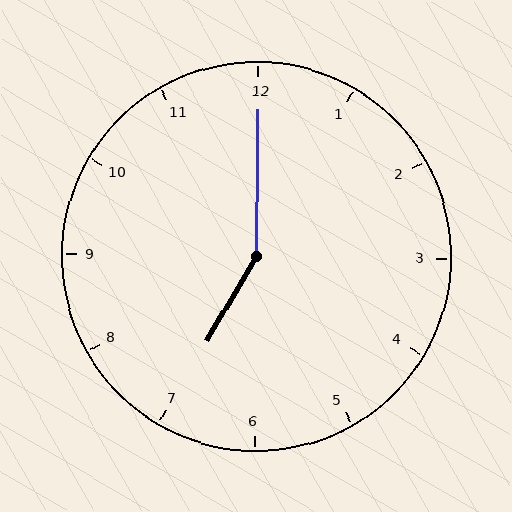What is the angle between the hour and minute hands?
Approximately 150 degrees.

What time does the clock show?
7:00.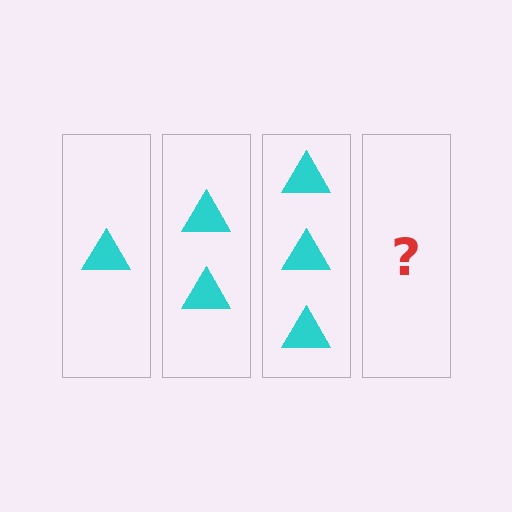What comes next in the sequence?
The next element should be 4 triangles.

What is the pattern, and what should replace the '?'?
The pattern is that each step adds one more triangle. The '?' should be 4 triangles.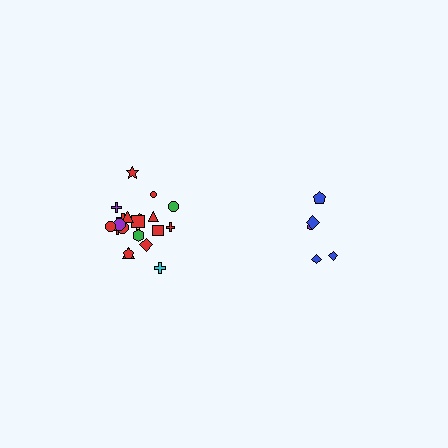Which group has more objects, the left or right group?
The left group.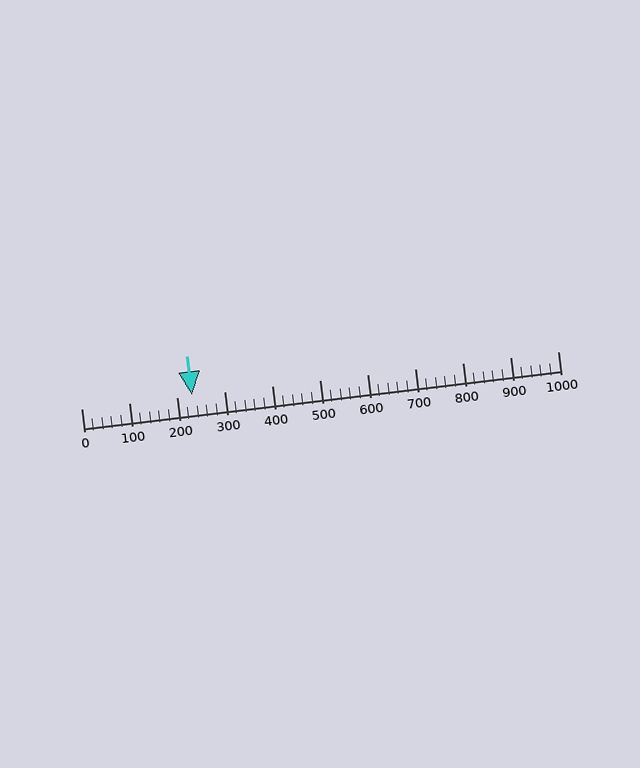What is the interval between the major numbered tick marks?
The major tick marks are spaced 100 units apart.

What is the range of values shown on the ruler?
The ruler shows values from 0 to 1000.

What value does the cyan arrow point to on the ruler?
The cyan arrow points to approximately 233.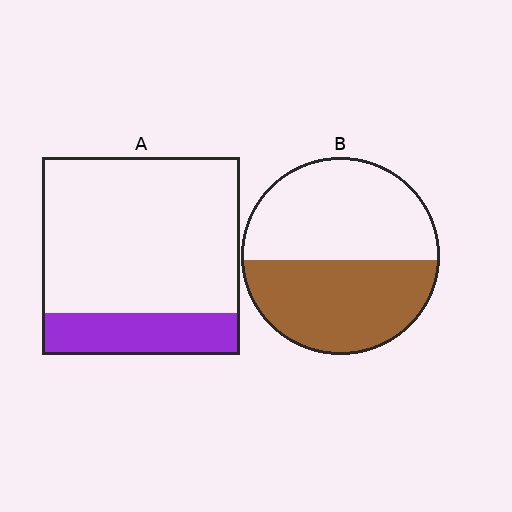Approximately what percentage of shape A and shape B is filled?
A is approximately 20% and B is approximately 45%.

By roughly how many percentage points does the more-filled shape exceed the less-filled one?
By roughly 25 percentage points (B over A).